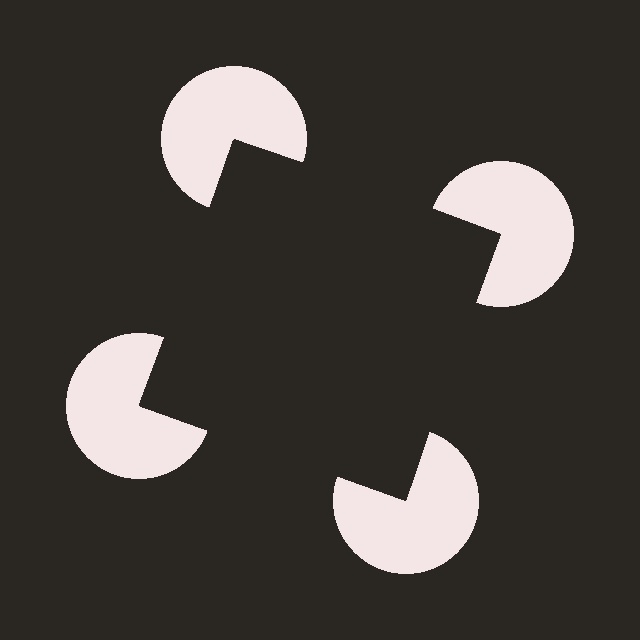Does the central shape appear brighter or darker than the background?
It typically appears slightly darker than the background, even though no actual brightness change is drawn.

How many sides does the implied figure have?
4 sides.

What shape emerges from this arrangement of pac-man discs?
An illusory square — its edges are inferred from the aligned wedge cuts in the pac-man discs, not physically drawn.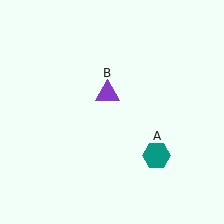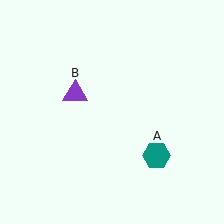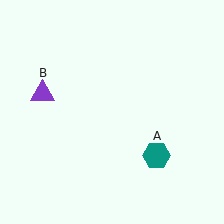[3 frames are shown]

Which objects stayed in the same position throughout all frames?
Teal hexagon (object A) remained stationary.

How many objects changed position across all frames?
1 object changed position: purple triangle (object B).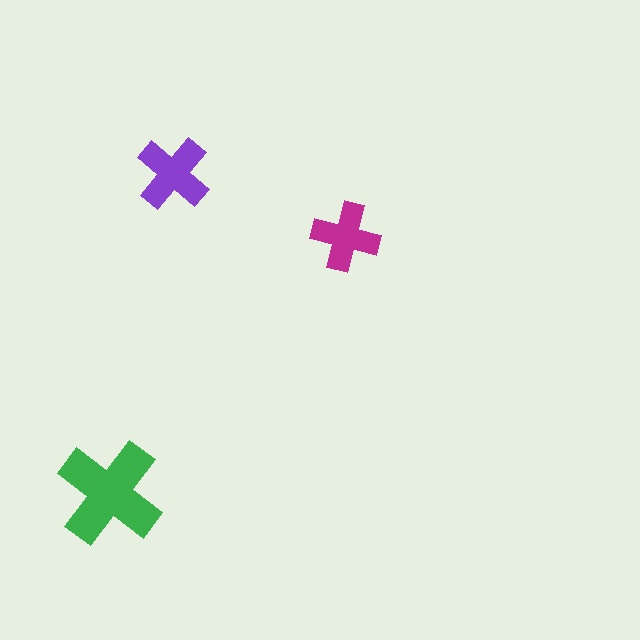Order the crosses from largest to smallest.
the green one, the purple one, the magenta one.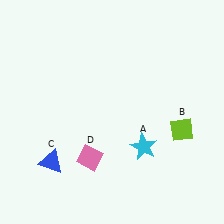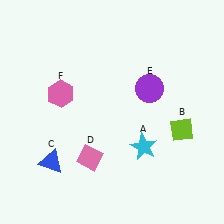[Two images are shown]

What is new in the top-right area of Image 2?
A purple circle (E) was added in the top-right area of Image 2.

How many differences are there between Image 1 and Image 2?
There are 2 differences between the two images.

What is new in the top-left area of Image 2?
A pink hexagon (F) was added in the top-left area of Image 2.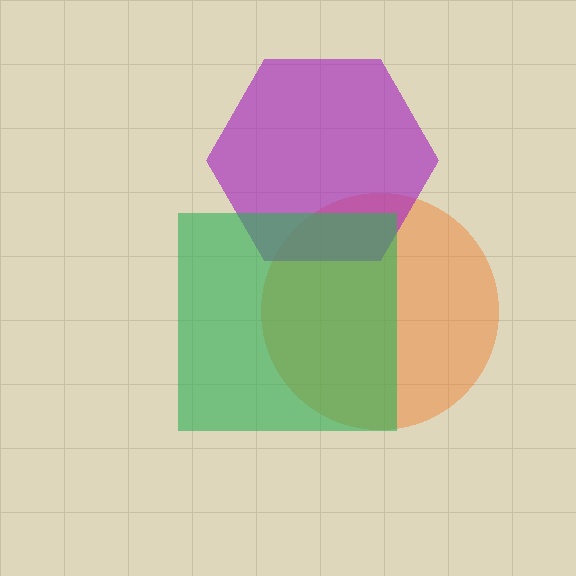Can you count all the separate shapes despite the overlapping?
Yes, there are 3 separate shapes.